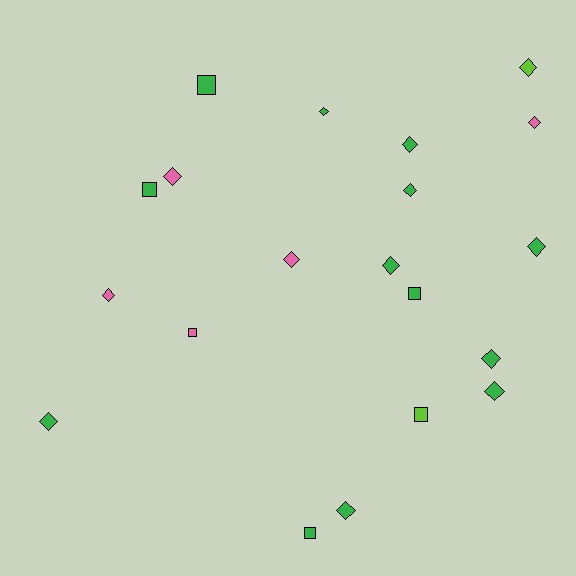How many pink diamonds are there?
There are 4 pink diamonds.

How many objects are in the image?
There are 20 objects.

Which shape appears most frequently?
Diamond, with 14 objects.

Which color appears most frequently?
Green, with 13 objects.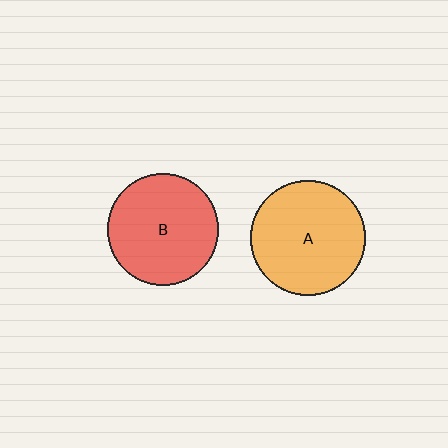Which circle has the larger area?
Circle A (orange).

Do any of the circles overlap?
No, none of the circles overlap.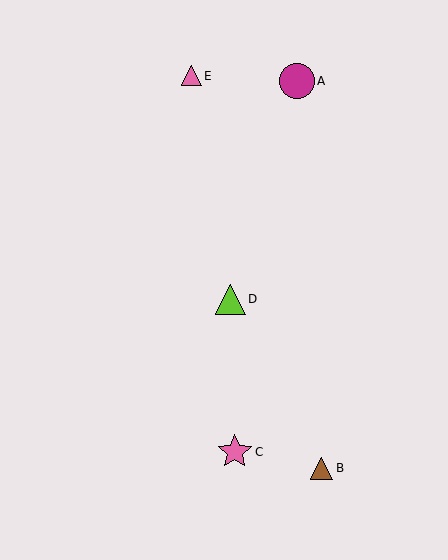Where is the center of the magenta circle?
The center of the magenta circle is at (297, 81).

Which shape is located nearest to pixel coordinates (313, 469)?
The brown triangle (labeled B) at (322, 468) is nearest to that location.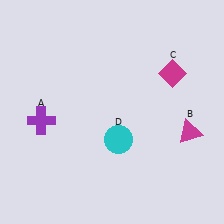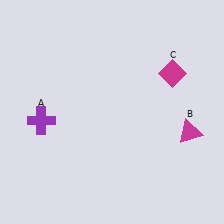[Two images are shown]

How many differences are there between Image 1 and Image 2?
There is 1 difference between the two images.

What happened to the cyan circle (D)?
The cyan circle (D) was removed in Image 2. It was in the bottom-right area of Image 1.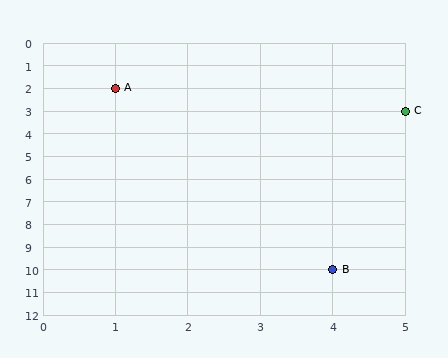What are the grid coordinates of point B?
Point B is at grid coordinates (4, 10).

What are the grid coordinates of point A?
Point A is at grid coordinates (1, 2).